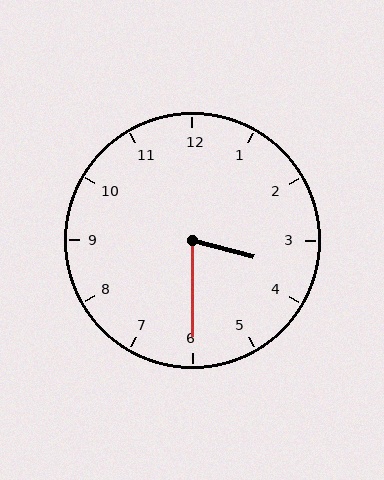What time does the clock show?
3:30.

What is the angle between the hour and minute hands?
Approximately 75 degrees.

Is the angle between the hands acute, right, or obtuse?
It is acute.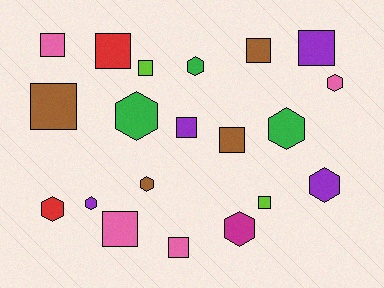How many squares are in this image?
There are 11 squares.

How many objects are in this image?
There are 20 objects.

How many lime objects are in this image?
There are 2 lime objects.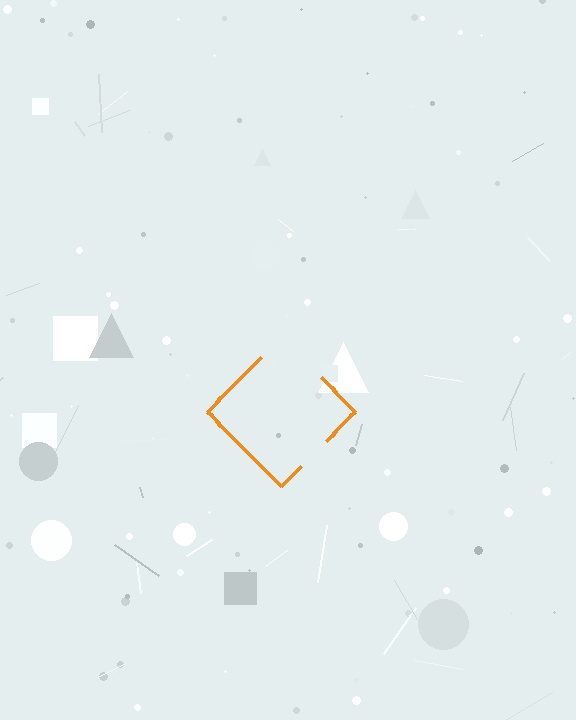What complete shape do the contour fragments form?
The contour fragments form a diamond.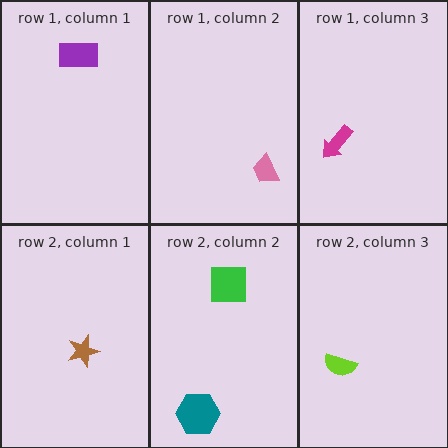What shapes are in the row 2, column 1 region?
The brown star.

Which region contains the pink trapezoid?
The row 1, column 2 region.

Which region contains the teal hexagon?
The row 2, column 2 region.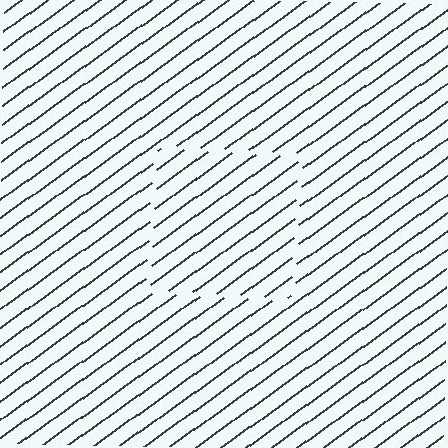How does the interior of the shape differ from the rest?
The interior of the shape contains the same grating, shifted by half a period — the contour is defined by the phase discontinuity where line-ends from the inner and outer gratings abut.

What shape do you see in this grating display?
An illusory square. The interior of the shape contains the same grating, shifted by half a period — the contour is defined by the phase discontinuity where line-ends from the inner and outer gratings abut.